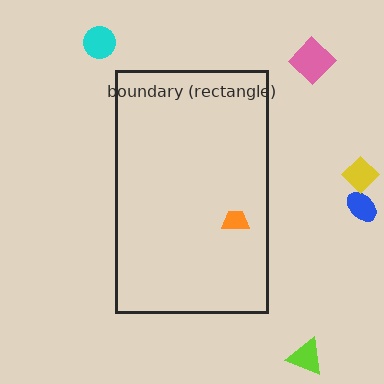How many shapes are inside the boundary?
1 inside, 5 outside.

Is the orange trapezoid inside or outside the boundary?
Inside.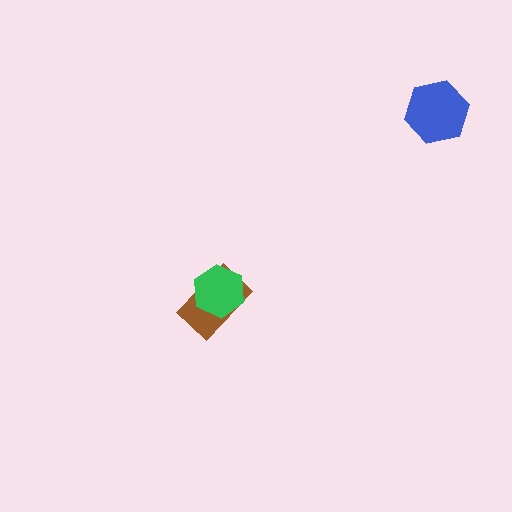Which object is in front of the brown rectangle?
The green hexagon is in front of the brown rectangle.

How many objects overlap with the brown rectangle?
1 object overlaps with the brown rectangle.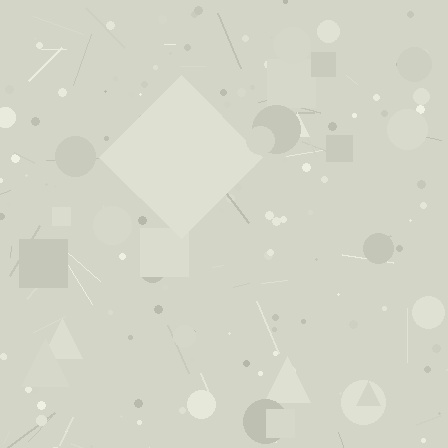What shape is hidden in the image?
A diamond is hidden in the image.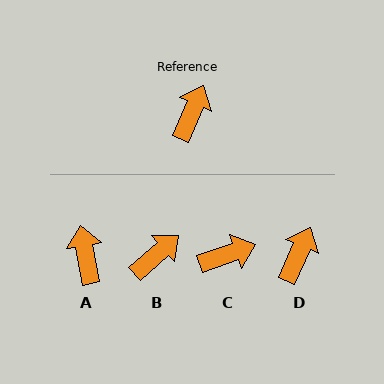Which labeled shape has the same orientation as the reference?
D.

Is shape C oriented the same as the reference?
No, it is off by about 47 degrees.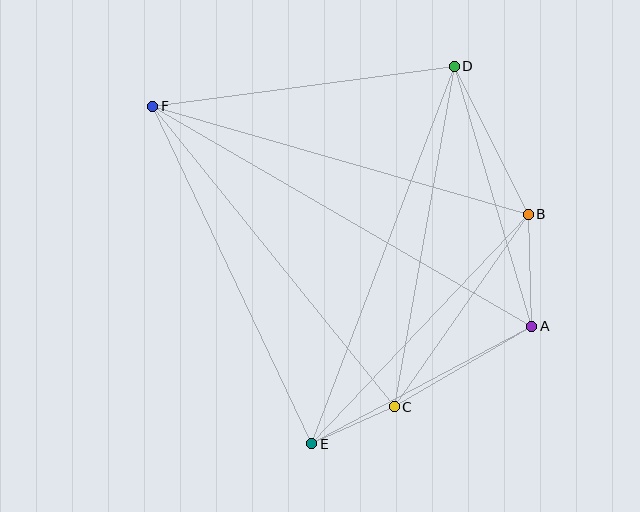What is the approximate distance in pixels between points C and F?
The distance between C and F is approximately 385 pixels.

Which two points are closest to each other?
Points C and E are closest to each other.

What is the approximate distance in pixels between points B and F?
The distance between B and F is approximately 390 pixels.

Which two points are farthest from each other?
Points A and F are farthest from each other.